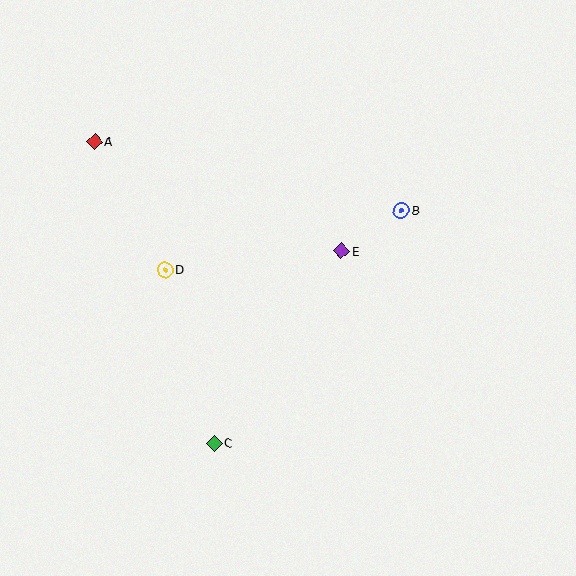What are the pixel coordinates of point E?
Point E is at (342, 251).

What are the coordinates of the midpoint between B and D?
The midpoint between B and D is at (283, 240).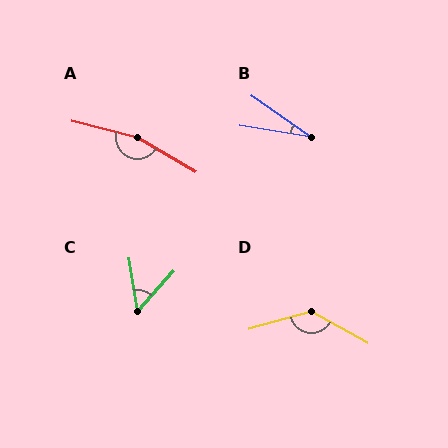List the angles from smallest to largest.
B (25°), C (52°), D (135°), A (164°).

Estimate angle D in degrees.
Approximately 135 degrees.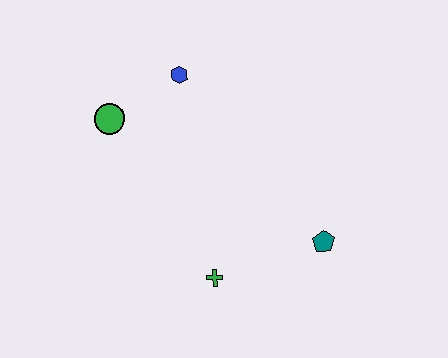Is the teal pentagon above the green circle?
No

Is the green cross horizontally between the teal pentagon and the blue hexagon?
Yes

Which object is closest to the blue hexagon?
The green circle is closest to the blue hexagon.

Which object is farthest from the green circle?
The teal pentagon is farthest from the green circle.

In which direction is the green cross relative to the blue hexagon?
The green cross is below the blue hexagon.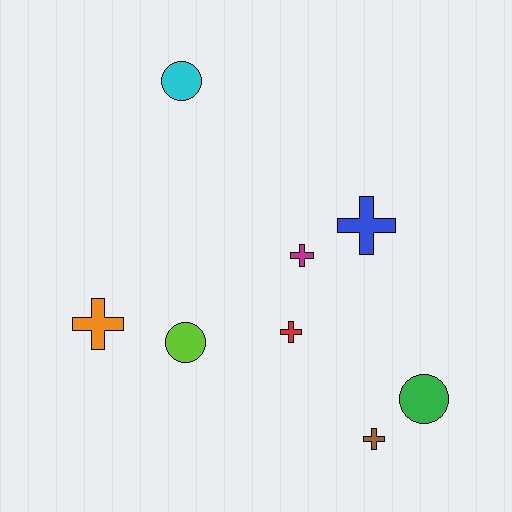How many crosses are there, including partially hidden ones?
There are 5 crosses.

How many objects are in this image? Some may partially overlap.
There are 8 objects.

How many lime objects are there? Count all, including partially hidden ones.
There is 1 lime object.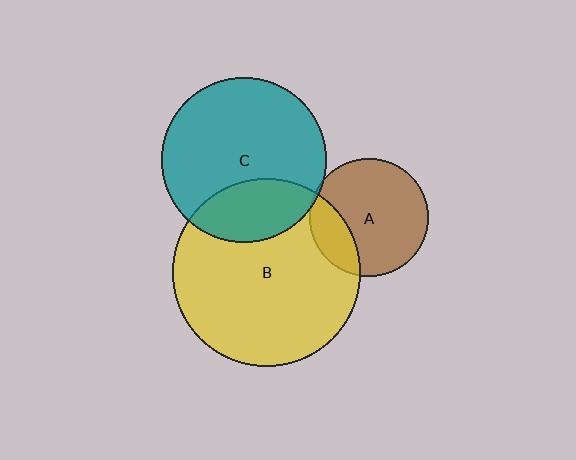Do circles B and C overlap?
Yes.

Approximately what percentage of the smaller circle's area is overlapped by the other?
Approximately 25%.